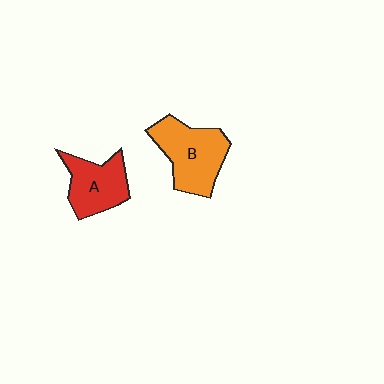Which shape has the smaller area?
Shape A (red).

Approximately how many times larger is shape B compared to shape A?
Approximately 1.3 times.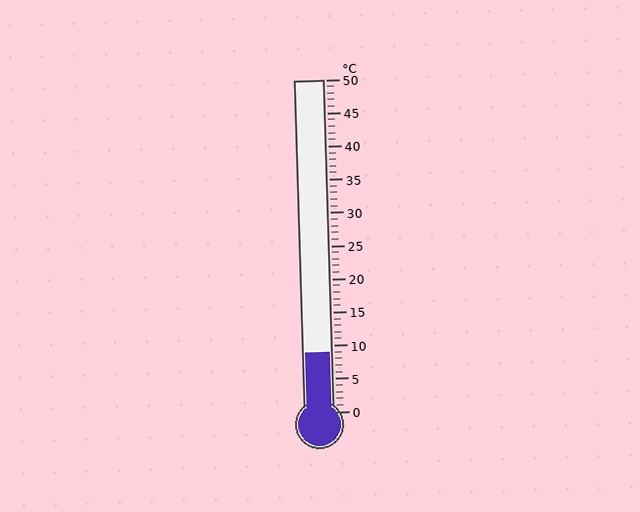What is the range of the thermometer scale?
The thermometer scale ranges from 0°C to 50°C.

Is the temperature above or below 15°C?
The temperature is below 15°C.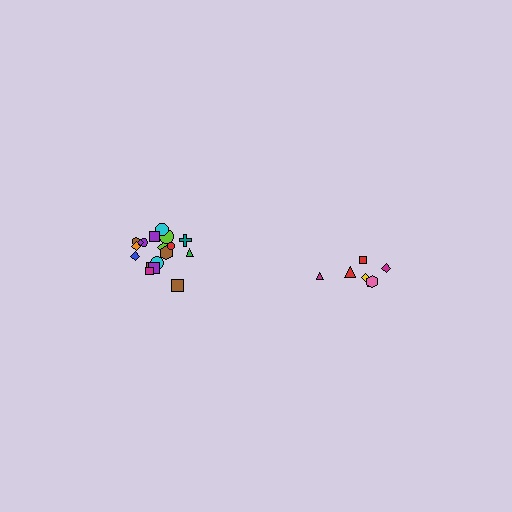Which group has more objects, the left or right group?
The left group.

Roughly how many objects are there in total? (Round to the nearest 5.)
Roughly 25 objects in total.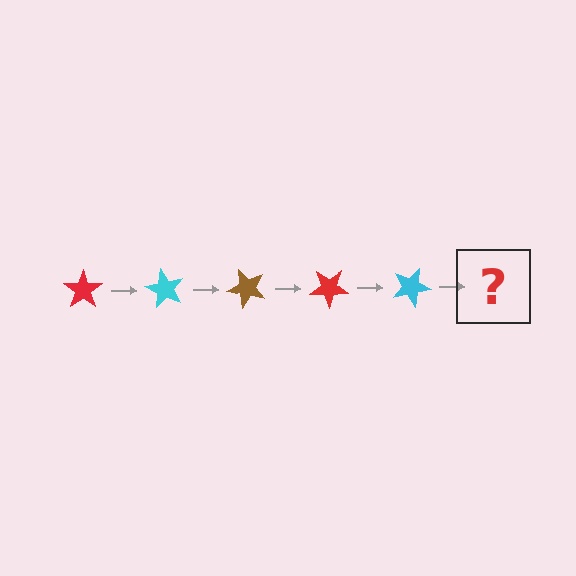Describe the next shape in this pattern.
It should be a brown star, rotated 300 degrees from the start.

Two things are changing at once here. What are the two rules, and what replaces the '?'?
The two rules are that it rotates 60 degrees each step and the color cycles through red, cyan, and brown. The '?' should be a brown star, rotated 300 degrees from the start.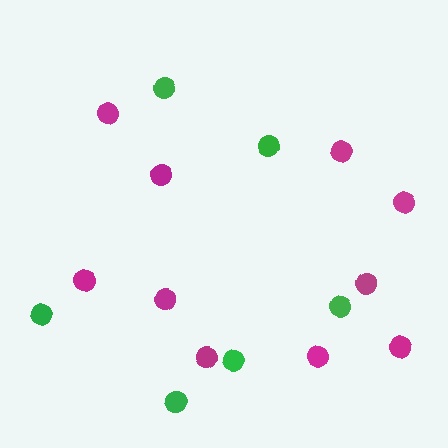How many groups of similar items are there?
There are 2 groups: one group of green circles (6) and one group of magenta circles (10).